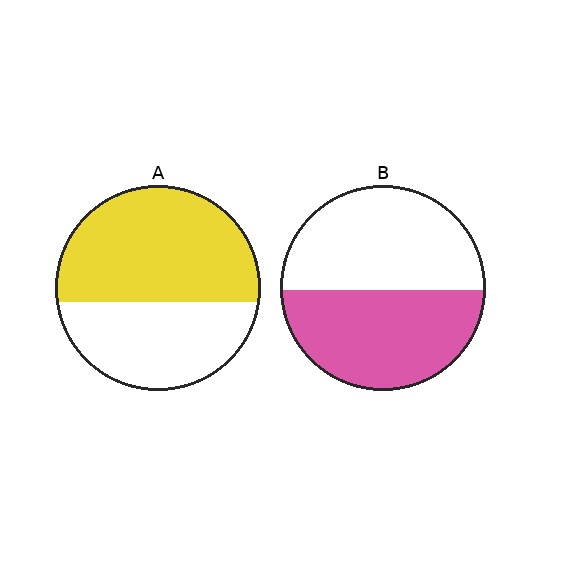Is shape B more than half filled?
Roughly half.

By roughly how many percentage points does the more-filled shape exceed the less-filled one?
By roughly 10 percentage points (A over B).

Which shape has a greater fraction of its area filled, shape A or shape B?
Shape A.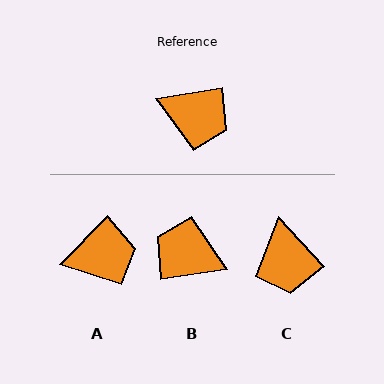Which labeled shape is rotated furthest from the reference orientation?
B, about 179 degrees away.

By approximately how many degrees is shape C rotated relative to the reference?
Approximately 57 degrees clockwise.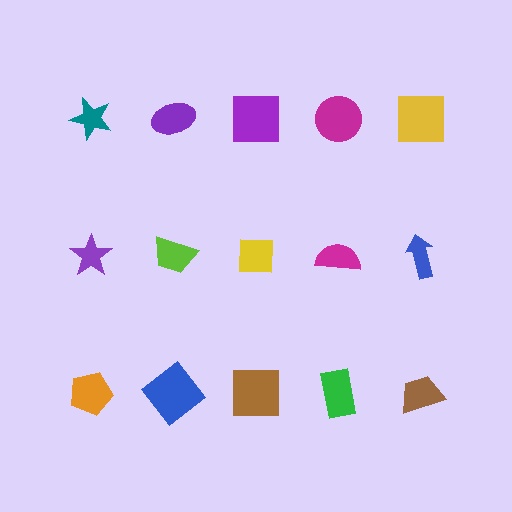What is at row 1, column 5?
A yellow square.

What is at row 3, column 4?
A green rectangle.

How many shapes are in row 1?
5 shapes.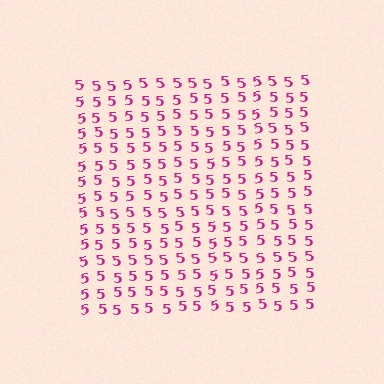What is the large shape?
The large shape is a square.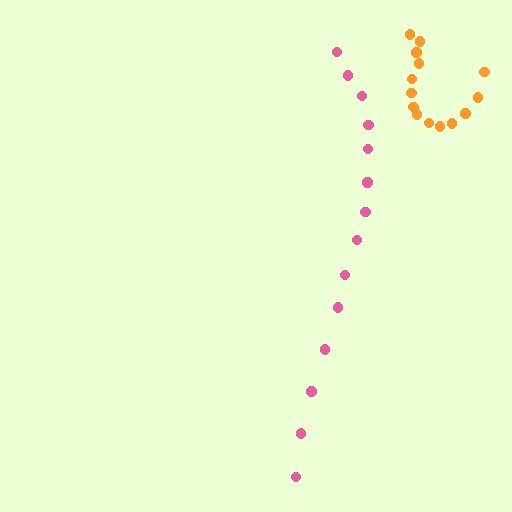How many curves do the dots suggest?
There are 2 distinct paths.